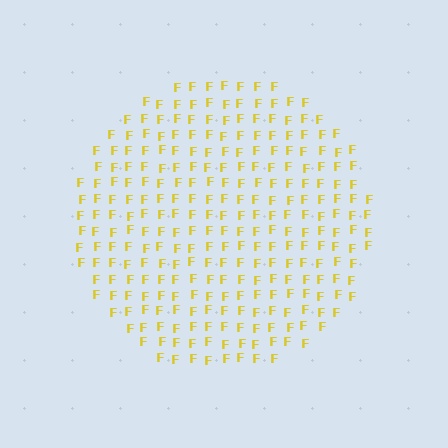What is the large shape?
The large shape is a circle.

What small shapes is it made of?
It is made of small letter F's.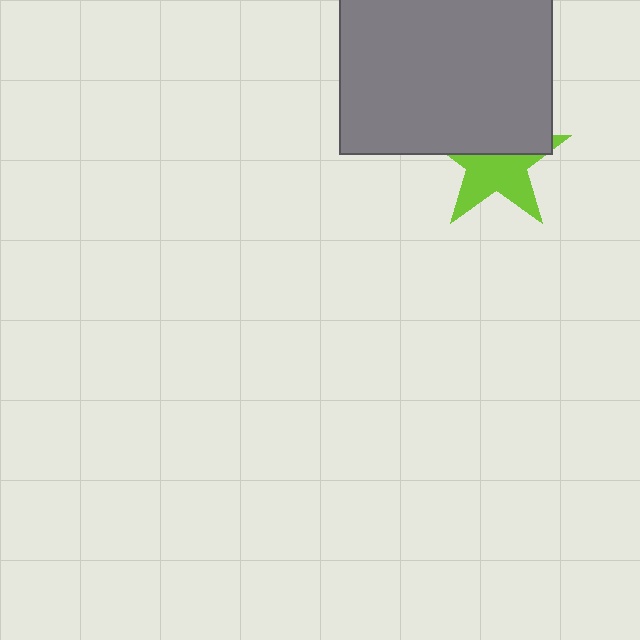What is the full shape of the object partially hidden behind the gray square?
The partially hidden object is a lime star.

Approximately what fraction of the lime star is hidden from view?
Roughly 47% of the lime star is hidden behind the gray square.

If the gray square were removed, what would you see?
You would see the complete lime star.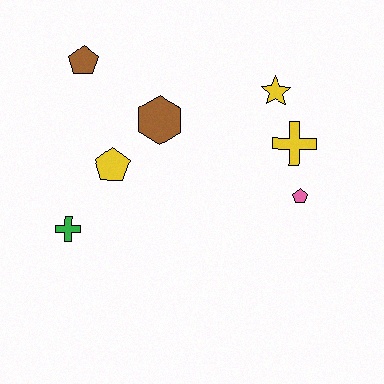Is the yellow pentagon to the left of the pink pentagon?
Yes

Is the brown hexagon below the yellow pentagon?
No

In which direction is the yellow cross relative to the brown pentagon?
The yellow cross is to the right of the brown pentagon.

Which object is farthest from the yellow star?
The green cross is farthest from the yellow star.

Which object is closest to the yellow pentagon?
The brown hexagon is closest to the yellow pentagon.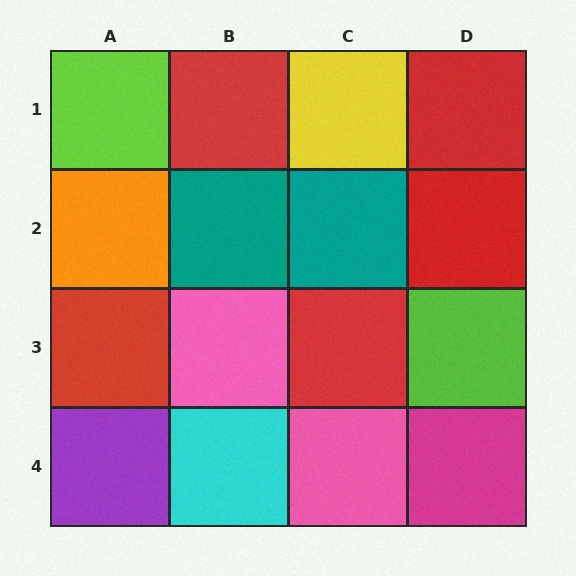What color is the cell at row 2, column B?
Teal.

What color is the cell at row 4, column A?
Purple.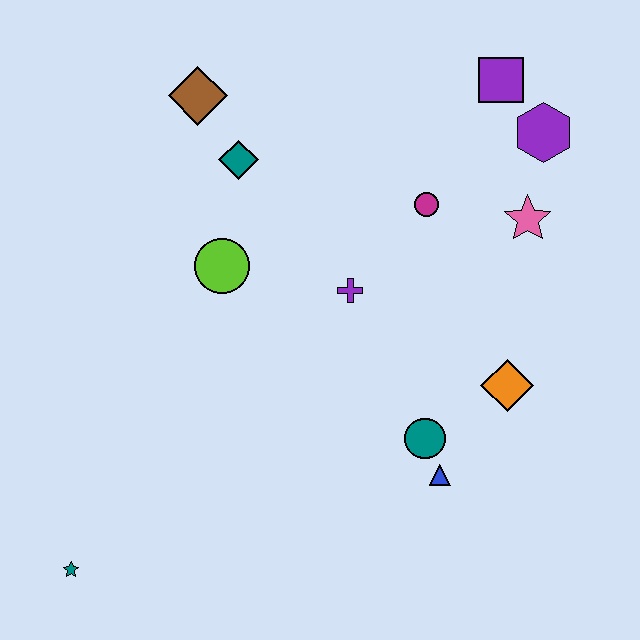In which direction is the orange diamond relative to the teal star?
The orange diamond is to the right of the teal star.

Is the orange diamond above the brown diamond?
No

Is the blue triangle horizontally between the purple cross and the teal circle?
No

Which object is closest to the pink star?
The purple hexagon is closest to the pink star.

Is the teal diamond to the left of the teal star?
No